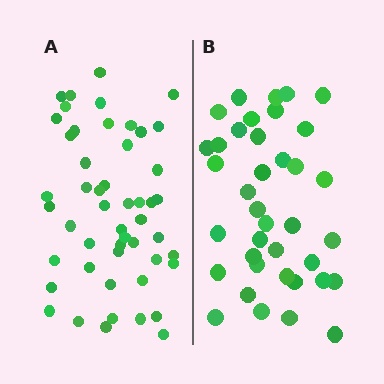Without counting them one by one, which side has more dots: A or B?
Region A (the left region) has more dots.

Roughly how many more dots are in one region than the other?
Region A has roughly 12 or so more dots than region B.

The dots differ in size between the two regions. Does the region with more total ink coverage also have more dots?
No. Region B has more total ink coverage because its dots are larger, but region A actually contains more individual dots. Total area can be misleading — the number of items is what matters here.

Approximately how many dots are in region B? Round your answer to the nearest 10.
About 40 dots. (The exact count is 38, which rounds to 40.)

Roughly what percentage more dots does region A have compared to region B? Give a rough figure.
About 30% more.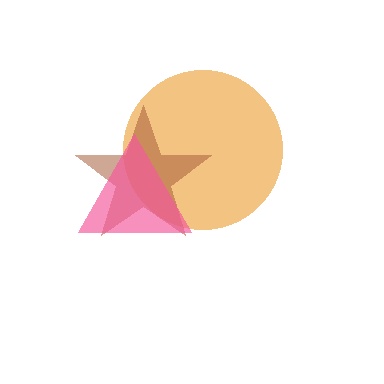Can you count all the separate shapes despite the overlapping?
Yes, there are 3 separate shapes.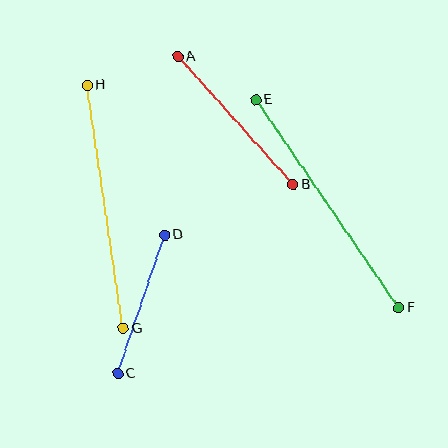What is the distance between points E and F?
The distance is approximately 252 pixels.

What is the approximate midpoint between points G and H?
The midpoint is at approximately (105, 207) pixels.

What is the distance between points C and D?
The distance is approximately 146 pixels.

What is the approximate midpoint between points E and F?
The midpoint is at approximately (327, 204) pixels.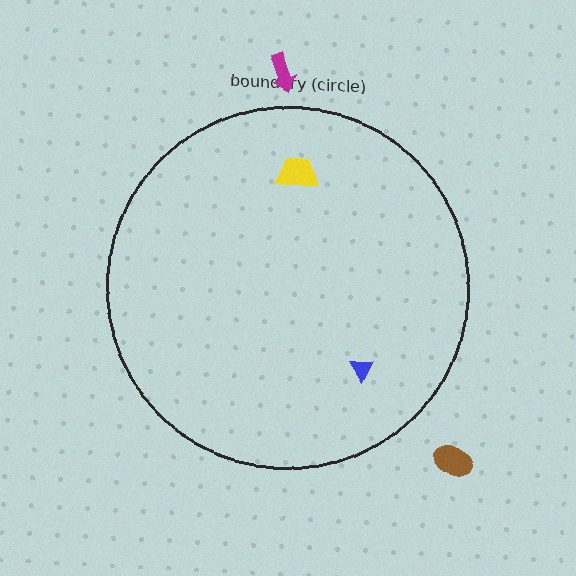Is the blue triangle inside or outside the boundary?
Inside.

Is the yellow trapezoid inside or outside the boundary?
Inside.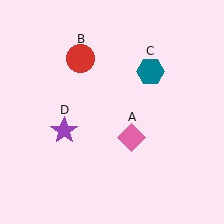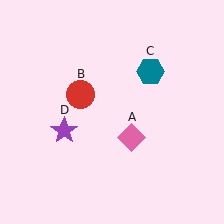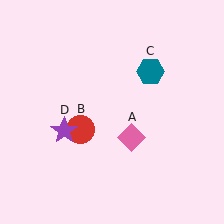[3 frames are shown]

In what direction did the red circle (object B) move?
The red circle (object B) moved down.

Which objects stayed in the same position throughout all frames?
Pink diamond (object A) and teal hexagon (object C) and purple star (object D) remained stationary.